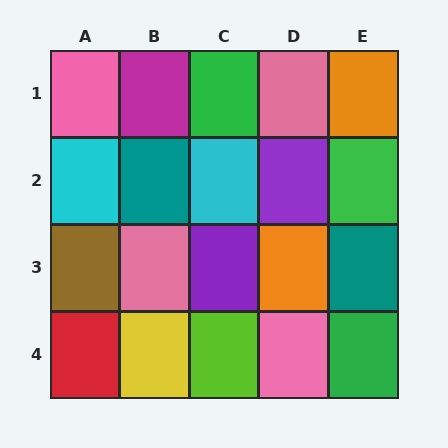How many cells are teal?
2 cells are teal.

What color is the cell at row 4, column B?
Yellow.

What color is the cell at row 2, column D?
Purple.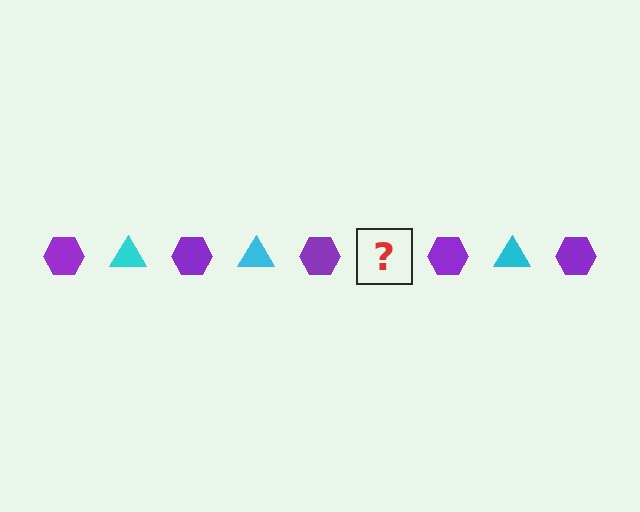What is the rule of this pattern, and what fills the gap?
The rule is that the pattern alternates between purple hexagon and cyan triangle. The gap should be filled with a cyan triangle.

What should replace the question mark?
The question mark should be replaced with a cyan triangle.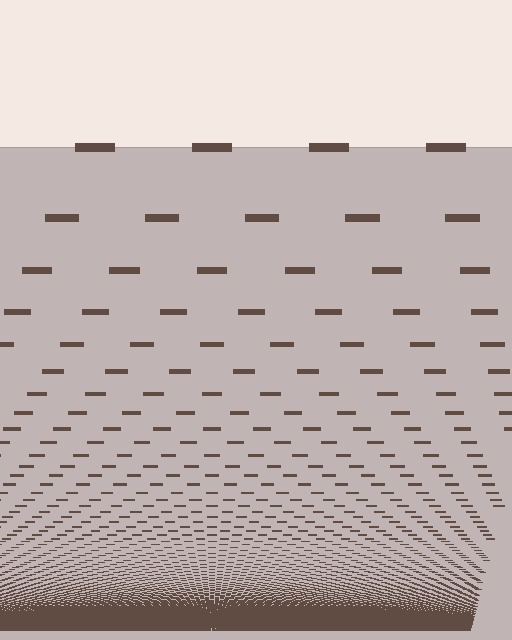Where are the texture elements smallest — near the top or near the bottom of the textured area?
Near the bottom.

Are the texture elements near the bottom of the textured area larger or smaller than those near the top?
Smaller. The gradient is inverted — elements near the bottom are smaller and denser.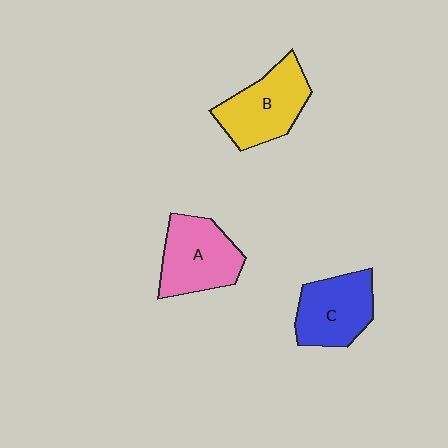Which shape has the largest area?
Shape B (yellow).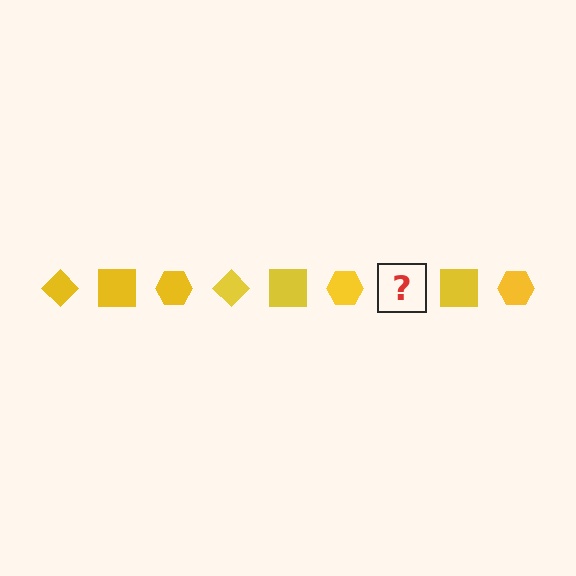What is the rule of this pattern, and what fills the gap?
The rule is that the pattern cycles through diamond, square, hexagon shapes in yellow. The gap should be filled with a yellow diamond.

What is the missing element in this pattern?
The missing element is a yellow diamond.